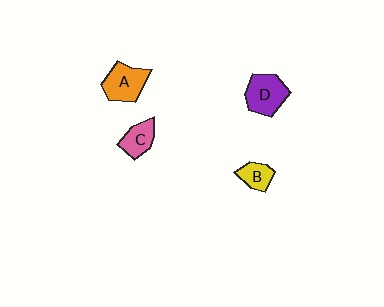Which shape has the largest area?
Shape D (purple).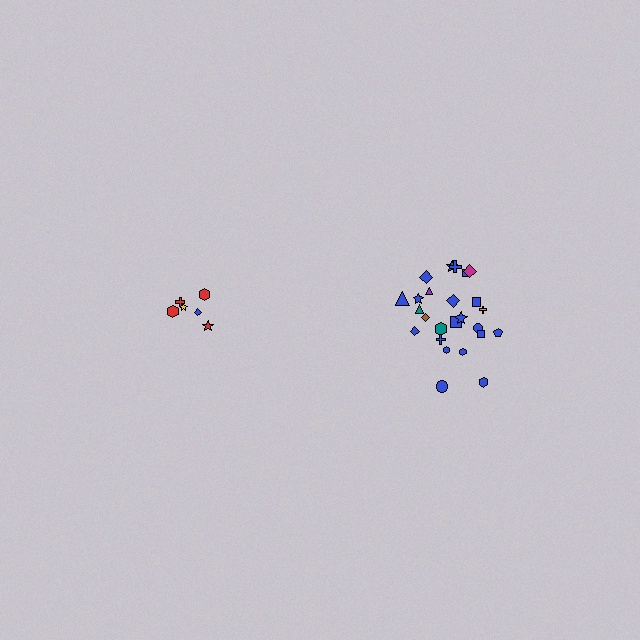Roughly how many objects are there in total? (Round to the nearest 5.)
Roughly 30 objects in total.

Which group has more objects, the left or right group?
The right group.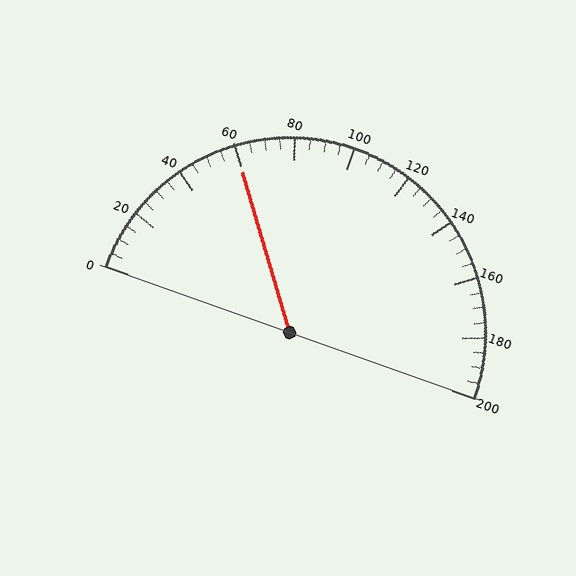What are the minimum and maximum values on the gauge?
The gauge ranges from 0 to 200.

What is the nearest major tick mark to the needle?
The nearest major tick mark is 60.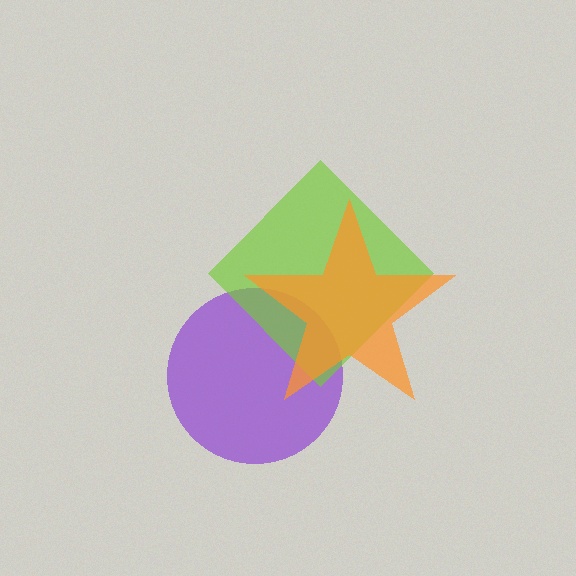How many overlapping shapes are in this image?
There are 3 overlapping shapes in the image.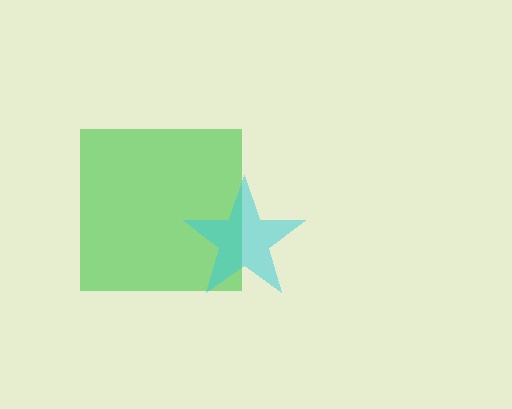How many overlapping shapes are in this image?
There are 2 overlapping shapes in the image.